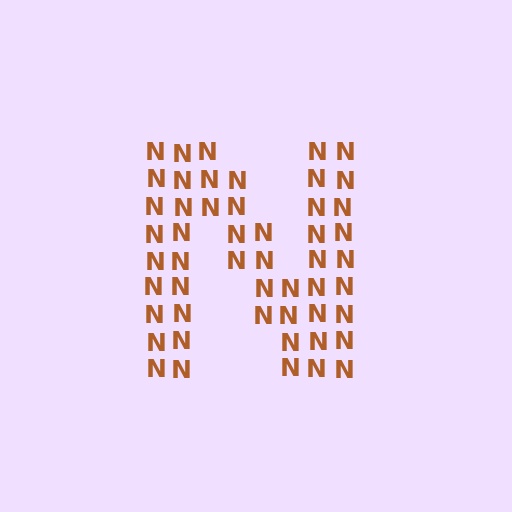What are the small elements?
The small elements are letter N's.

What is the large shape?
The large shape is the letter N.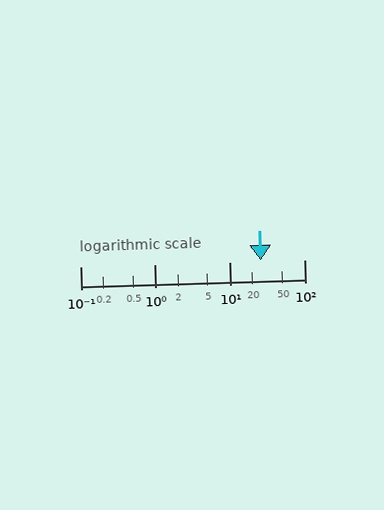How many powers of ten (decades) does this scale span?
The scale spans 3 decades, from 0.1 to 100.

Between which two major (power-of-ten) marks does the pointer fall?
The pointer is between 10 and 100.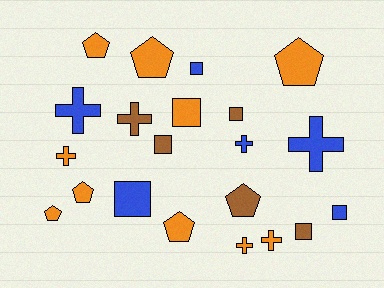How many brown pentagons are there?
There is 1 brown pentagon.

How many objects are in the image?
There are 21 objects.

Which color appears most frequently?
Orange, with 10 objects.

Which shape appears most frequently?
Square, with 7 objects.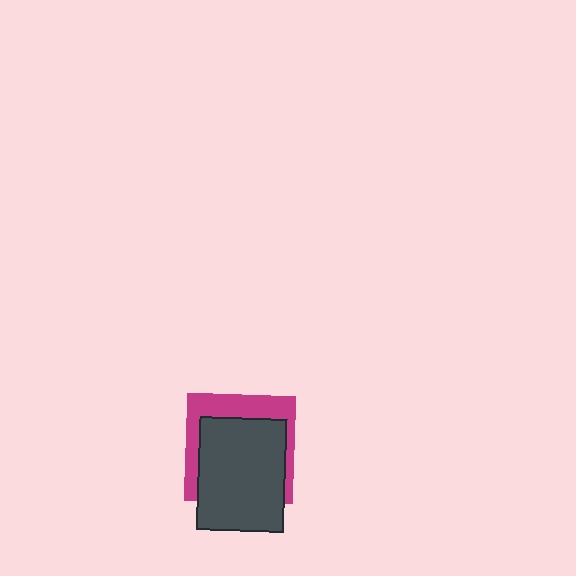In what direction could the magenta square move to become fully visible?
The magenta square could move toward the upper-left. That would shift it out from behind the dark gray rectangle entirely.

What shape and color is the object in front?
The object in front is a dark gray rectangle.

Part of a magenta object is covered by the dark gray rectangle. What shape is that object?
It is a square.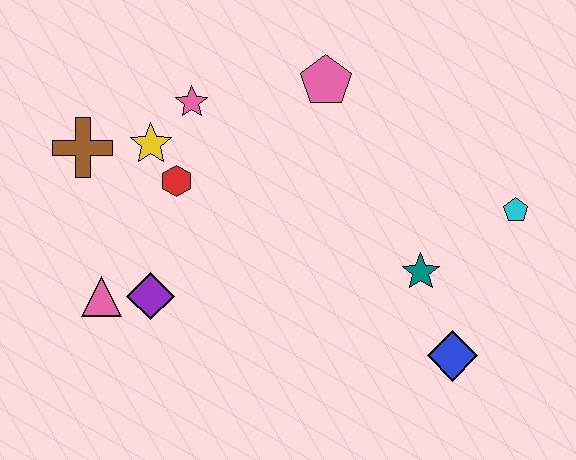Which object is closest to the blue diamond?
The teal star is closest to the blue diamond.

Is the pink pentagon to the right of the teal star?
No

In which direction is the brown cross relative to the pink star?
The brown cross is to the left of the pink star.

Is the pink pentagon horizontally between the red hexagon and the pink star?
No